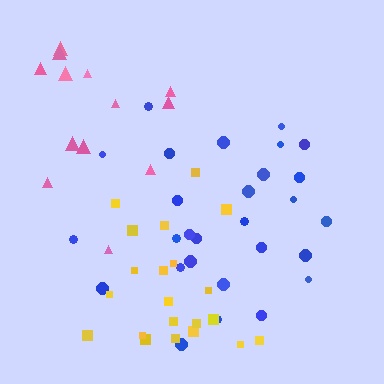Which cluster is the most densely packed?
Pink.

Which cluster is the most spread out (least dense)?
Yellow.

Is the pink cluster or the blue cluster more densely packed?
Pink.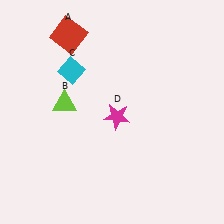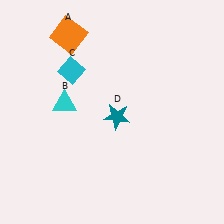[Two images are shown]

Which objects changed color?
A changed from red to orange. B changed from lime to cyan. D changed from magenta to teal.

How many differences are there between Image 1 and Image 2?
There are 3 differences between the two images.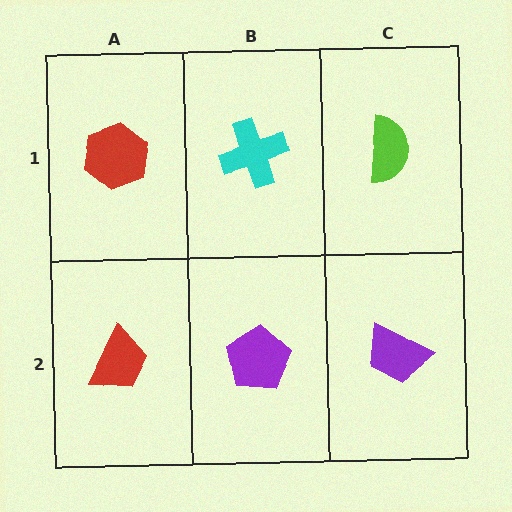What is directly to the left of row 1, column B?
A red hexagon.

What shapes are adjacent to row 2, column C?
A lime semicircle (row 1, column C), a purple pentagon (row 2, column B).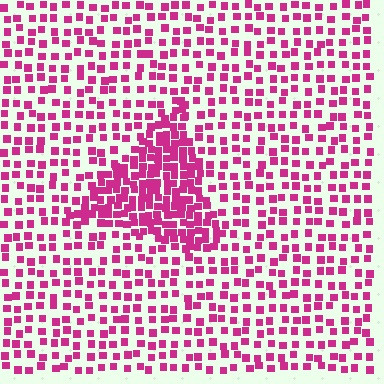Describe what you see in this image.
The image contains small magenta elements arranged at two different densities. A triangle-shaped region is visible where the elements are more densely packed than the surrounding area.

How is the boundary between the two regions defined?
The boundary is defined by a change in element density (approximately 2.2x ratio). All elements are the same color, size, and shape.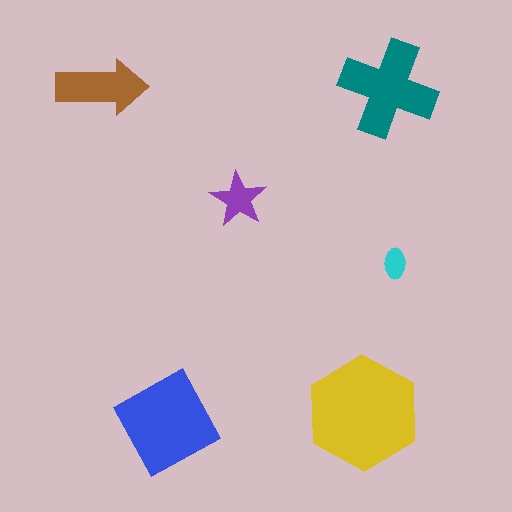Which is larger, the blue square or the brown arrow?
The blue square.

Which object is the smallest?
The cyan ellipse.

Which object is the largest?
The yellow hexagon.